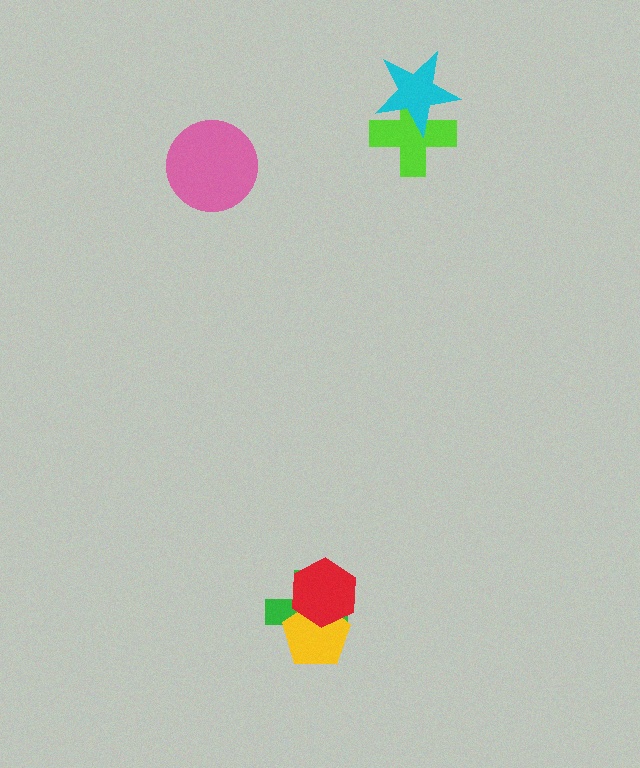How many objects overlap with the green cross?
2 objects overlap with the green cross.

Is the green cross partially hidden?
Yes, it is partially covered by another shape.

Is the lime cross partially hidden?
Yes, it is partially covered by another shape.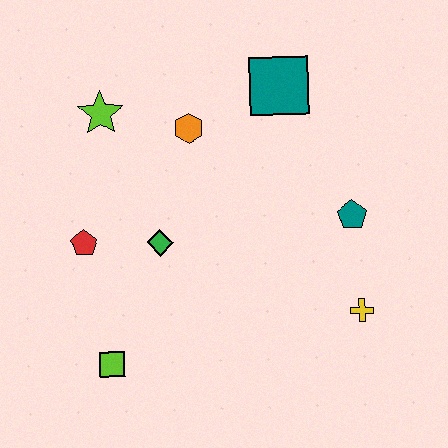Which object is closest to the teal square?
The orange hexagon is closest to the teal square.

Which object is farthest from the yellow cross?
The lime star is farthest from the yellow cross.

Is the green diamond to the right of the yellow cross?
No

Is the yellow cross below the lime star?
Yes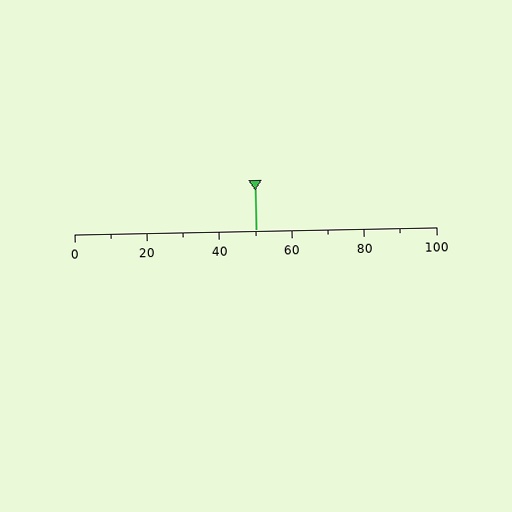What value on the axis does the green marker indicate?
The marker indicates approximately 50.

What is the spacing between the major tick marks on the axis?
The major ticks are spaced 20 apart.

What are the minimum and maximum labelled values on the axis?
The axis runs from 0 to 100.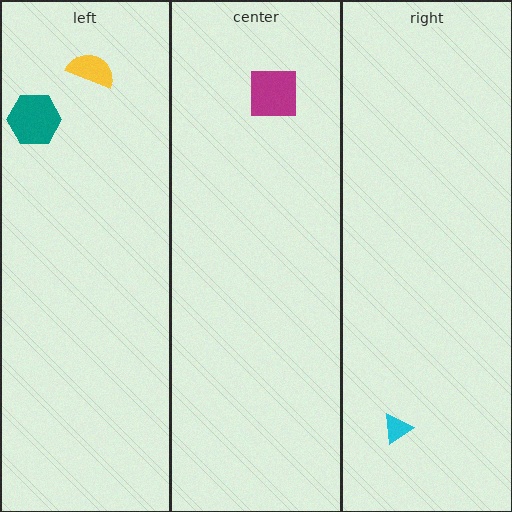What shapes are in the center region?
The magenta square.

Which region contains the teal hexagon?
The left region.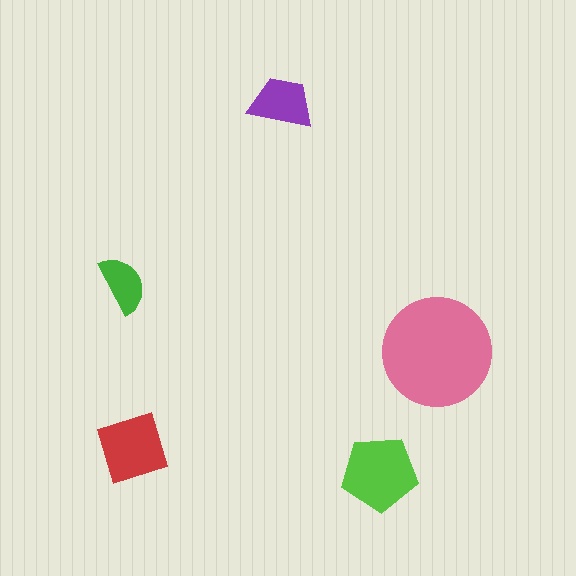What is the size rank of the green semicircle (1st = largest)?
5th.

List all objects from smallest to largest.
The green semicircle, the purple trapezoid, the red diamond, the lime pentagon, the pink circle.